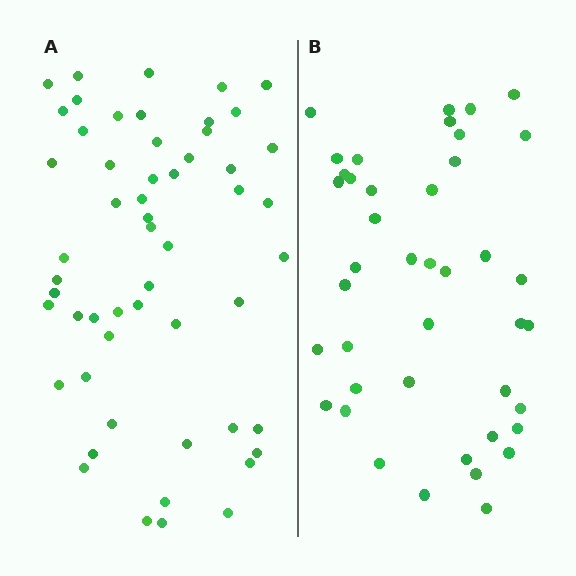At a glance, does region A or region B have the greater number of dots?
Region A (the left region) has more dots.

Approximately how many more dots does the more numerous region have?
Region A has approximately 15 more dots than region B.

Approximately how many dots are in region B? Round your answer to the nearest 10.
About 40 dots. (The exact count is 42, which rounds to 40.)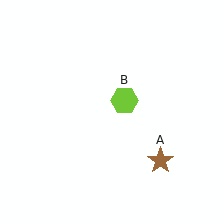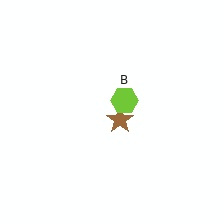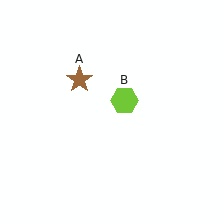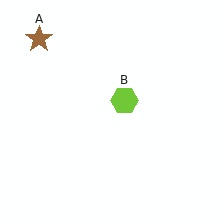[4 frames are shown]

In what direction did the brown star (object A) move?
The brown star (object A) moved up and to the left.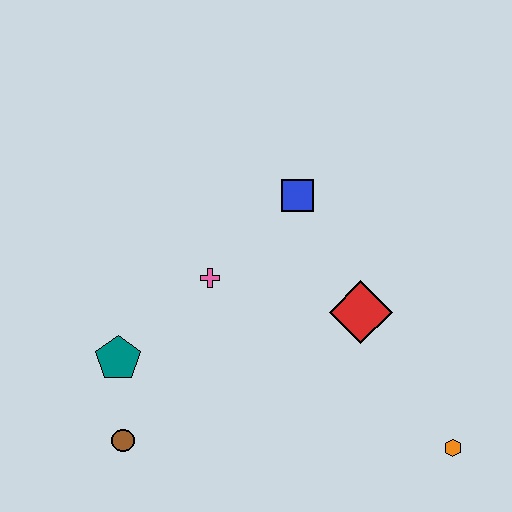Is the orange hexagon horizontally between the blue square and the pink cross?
No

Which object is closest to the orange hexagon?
The red diamond is closest to the orange hexagon.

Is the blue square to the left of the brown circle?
No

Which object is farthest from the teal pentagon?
The orange hexagon is farthest from the teal pentagon.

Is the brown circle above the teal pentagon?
No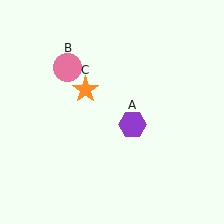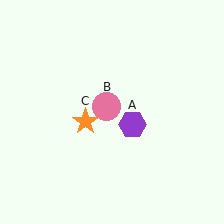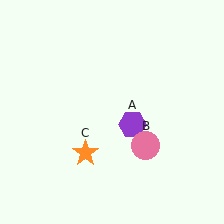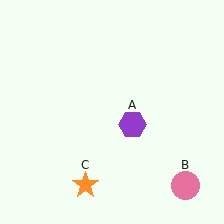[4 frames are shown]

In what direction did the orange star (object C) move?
The orange star (object C) moved down.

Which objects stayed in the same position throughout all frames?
Purple hexagon (object A) remained stationary.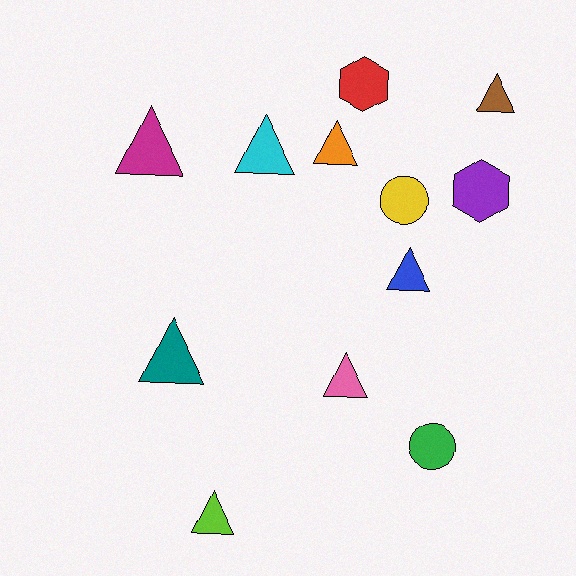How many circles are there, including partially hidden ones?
There are 2 circles.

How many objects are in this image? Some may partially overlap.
There are 12 objects.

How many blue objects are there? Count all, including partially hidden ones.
There is 1 blue object.